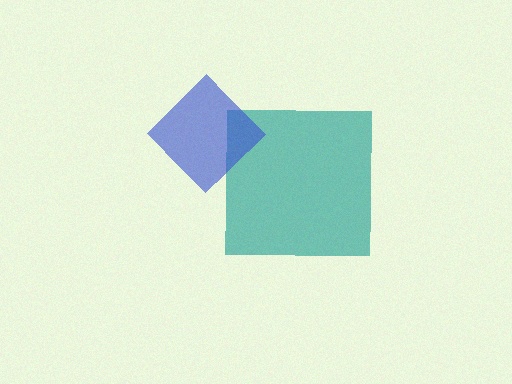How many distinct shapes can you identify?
There are 2 distinct shapes: a teal square, a blue diamond.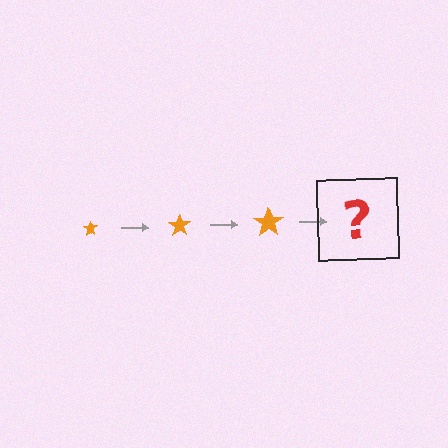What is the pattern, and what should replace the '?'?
The pattern is that the star gets progressively larger each step. The '?' should be an orange star, larger than the previous one.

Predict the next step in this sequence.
The next step is an orange star, larger than the previous one.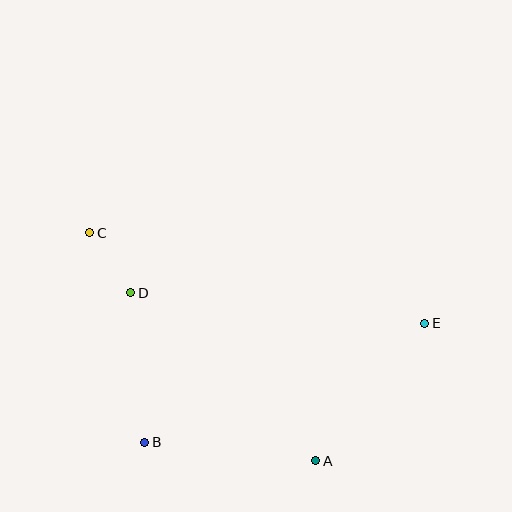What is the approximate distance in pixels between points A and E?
The distance between A and E is approximately 176 pixels.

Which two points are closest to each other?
Points C and D are closest to each other.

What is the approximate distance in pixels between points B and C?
The distance between B and C is approximately 216 pixels.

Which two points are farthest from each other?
Points C and E are farthest from each other.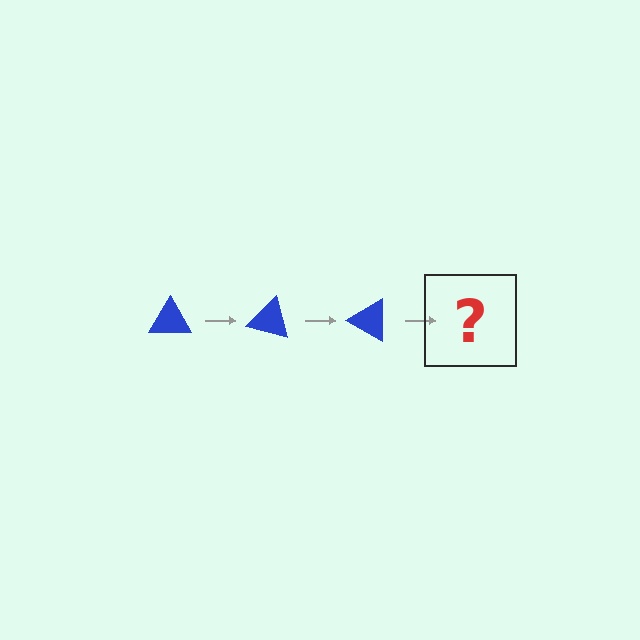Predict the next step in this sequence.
The next step is a blue triangle rotated 45 degrees.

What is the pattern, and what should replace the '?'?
The pattern is that the triangle rotates 15 degrees each step. The '?' should be a blue triangle rotated 45 degrees.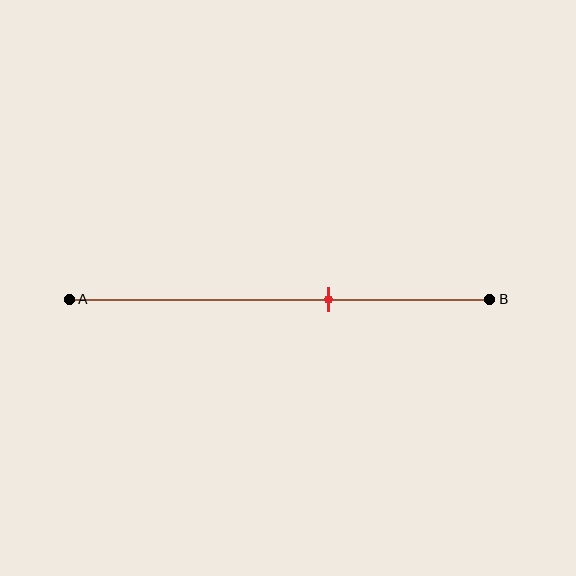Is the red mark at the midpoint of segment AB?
No, the mark is at about 60% from A, not at the 50% midpoint.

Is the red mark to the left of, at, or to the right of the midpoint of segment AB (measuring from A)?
The red mark is to the right of the midpoint of segment AB.